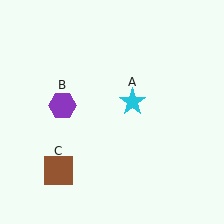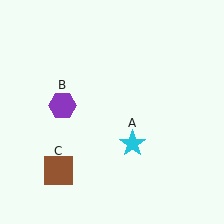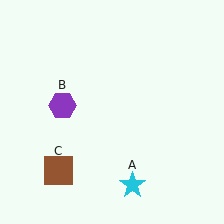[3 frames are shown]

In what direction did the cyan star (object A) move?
The cyan star (object A) moved down.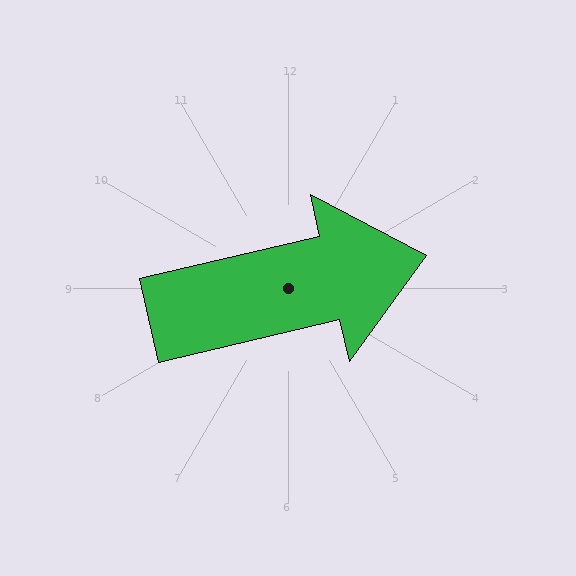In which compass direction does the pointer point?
East.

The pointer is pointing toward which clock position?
Roughly 3 o'clock.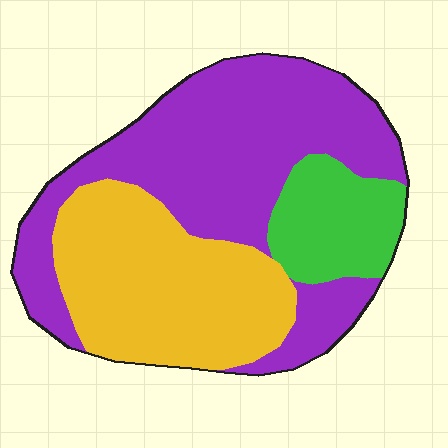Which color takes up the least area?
Green, at roughly 15%.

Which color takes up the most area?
Purple, at roughly 50%.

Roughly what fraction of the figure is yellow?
Yellow covers 35% of the figure.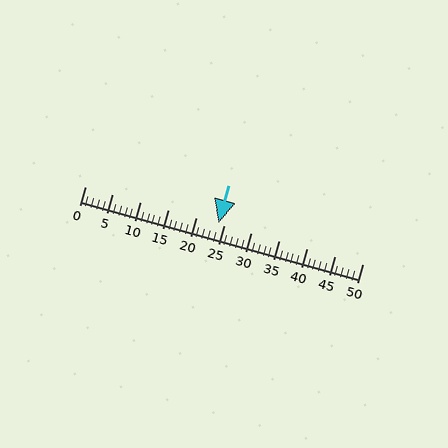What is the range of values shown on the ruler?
The ruler shows values from 0 to 50.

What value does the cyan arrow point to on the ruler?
The cyan arrow points to approximately 24.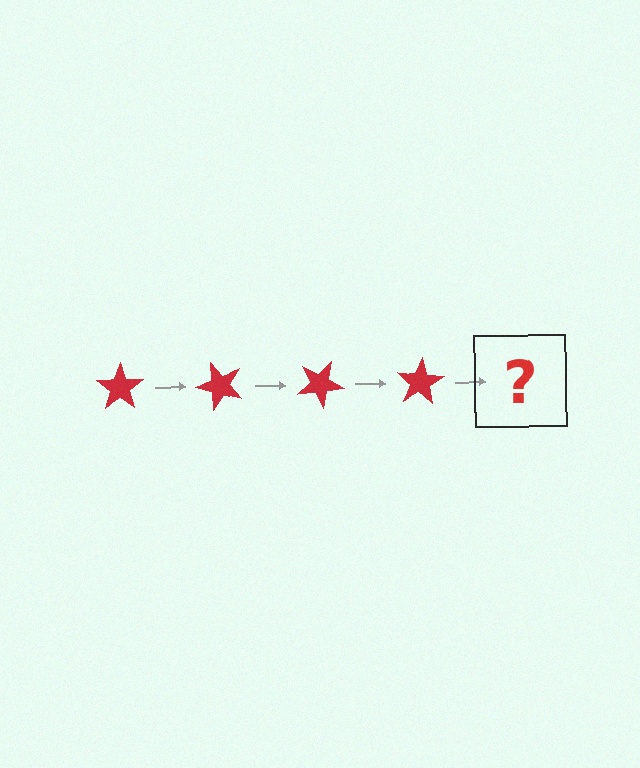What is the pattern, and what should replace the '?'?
The pattern is that the star rotates 50 degrees each step. The '?' should be a red star rotated 200 degrees.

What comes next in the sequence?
The next element should be a red star rotated 200 degrees.